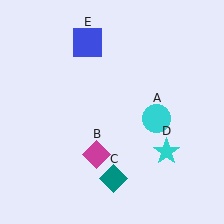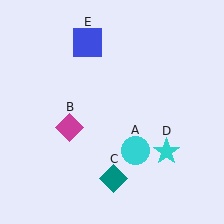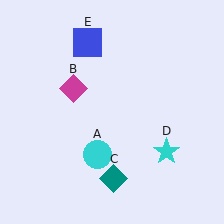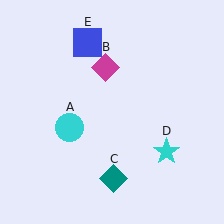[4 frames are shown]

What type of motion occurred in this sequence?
The cyan circle (object A), magenta diamond (object B) rotated clockwise around the center of the scene.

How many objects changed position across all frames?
2 objects changed position: cyan circle (object A), magenta diamond (object B).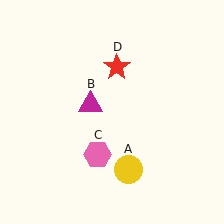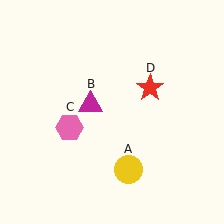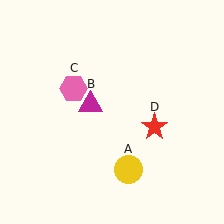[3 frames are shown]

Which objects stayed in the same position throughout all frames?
Yellow circle (object A) and magenta triangle (object B) remained stationary.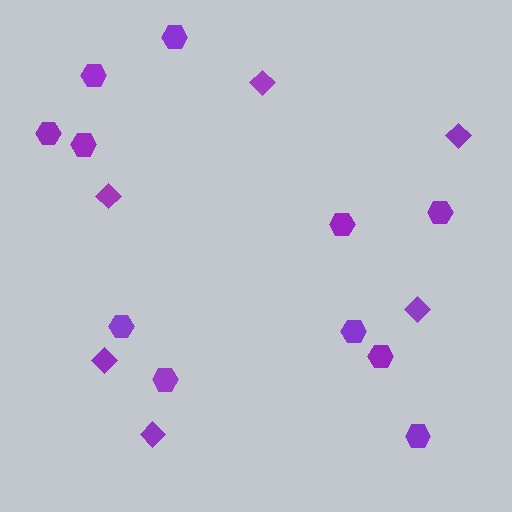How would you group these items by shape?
There are 2 groups: one group of diamonds (6) and one group of hexagons (11).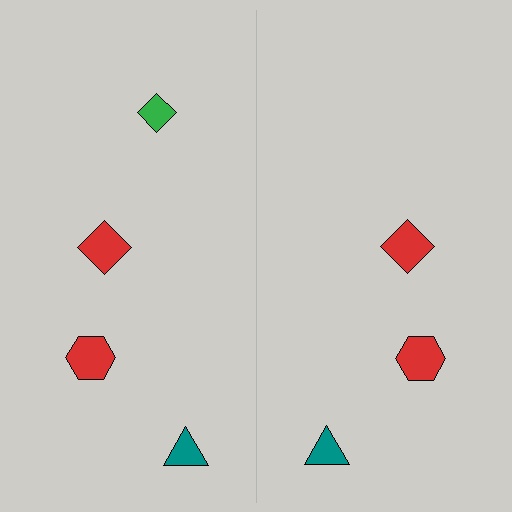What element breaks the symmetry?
A green diamond is missing from the right side.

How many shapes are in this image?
There are 7 shapes in this image.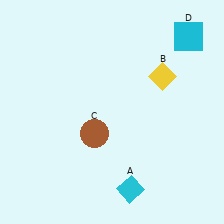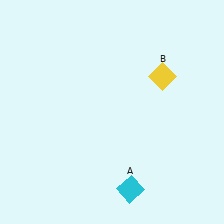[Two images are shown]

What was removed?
The brown circle (C), the cyan square (D) were removed in Image 2.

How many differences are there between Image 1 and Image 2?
There are 2 differences between the two images.